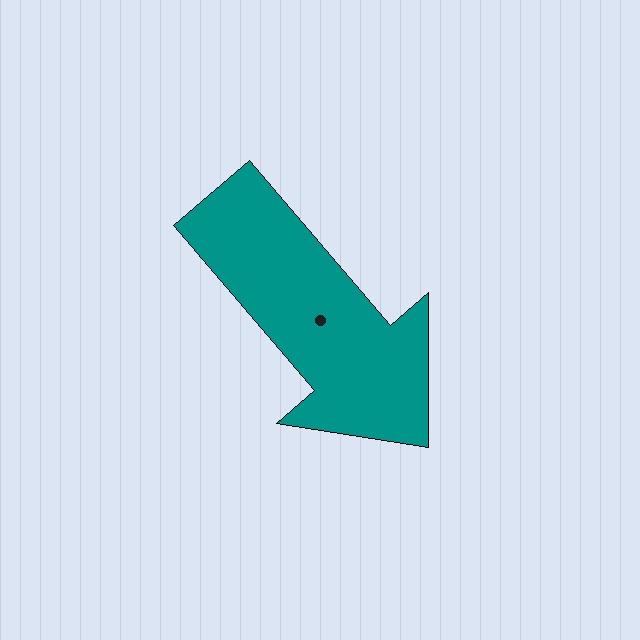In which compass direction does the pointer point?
Southeast.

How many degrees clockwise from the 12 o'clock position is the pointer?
Approximately 139 degrees.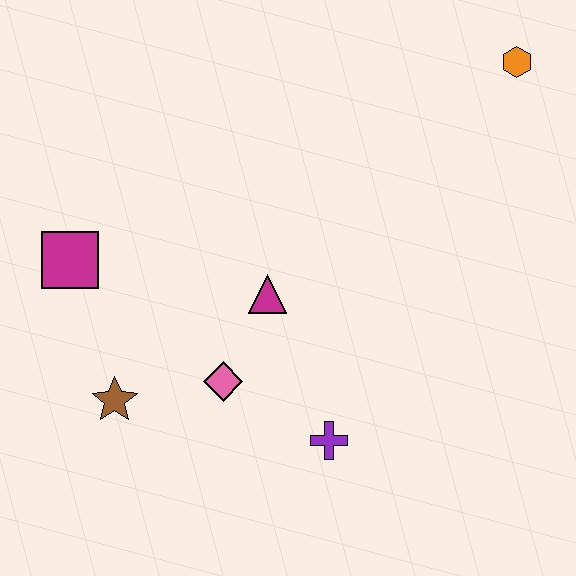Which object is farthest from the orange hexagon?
The brown star is farthest from the orange hexagon.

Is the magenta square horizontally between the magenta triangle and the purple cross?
No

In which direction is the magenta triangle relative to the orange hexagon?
The magenta triangle is to the left of the orange hexagon.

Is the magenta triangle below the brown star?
No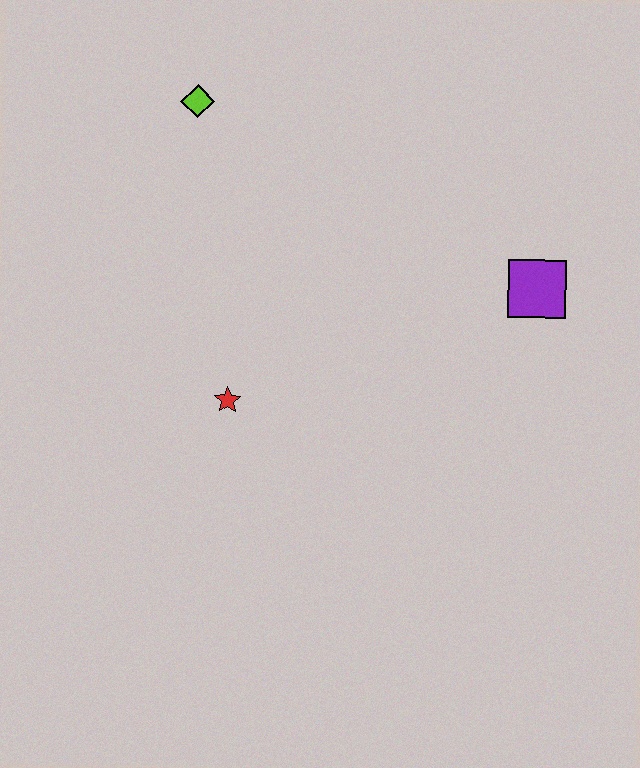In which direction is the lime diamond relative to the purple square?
The lime diamond is to the left of the purple square.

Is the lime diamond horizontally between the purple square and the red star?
No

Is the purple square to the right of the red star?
Yes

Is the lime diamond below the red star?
No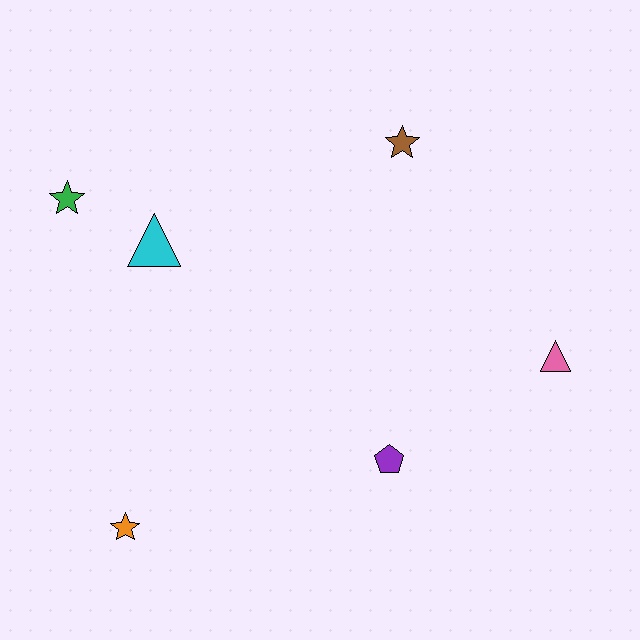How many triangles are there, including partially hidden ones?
There are 2 triangles.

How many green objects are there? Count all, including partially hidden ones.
There is 1 green object.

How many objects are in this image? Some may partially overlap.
There are 6 objects.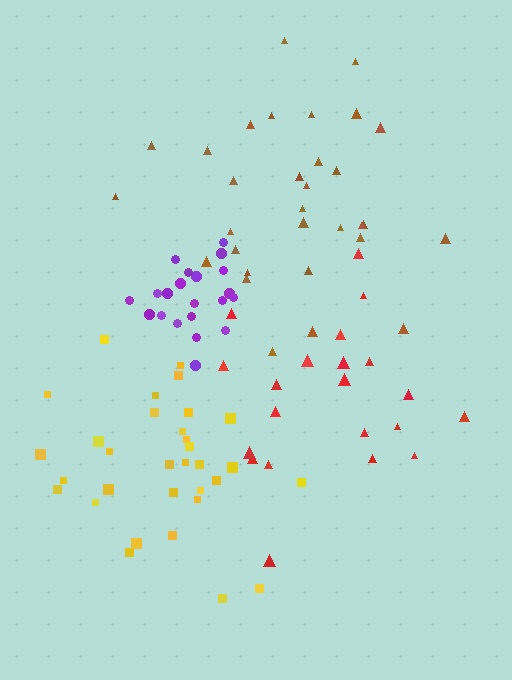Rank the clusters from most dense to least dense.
purple, yellow, brown, red.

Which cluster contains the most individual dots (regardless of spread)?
Yellow (32).